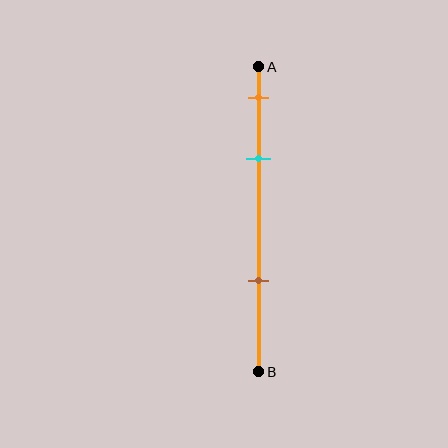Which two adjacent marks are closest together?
The orange and cyan marks are the closest adjacent pair.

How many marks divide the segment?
There are 3 marks dividing the segment.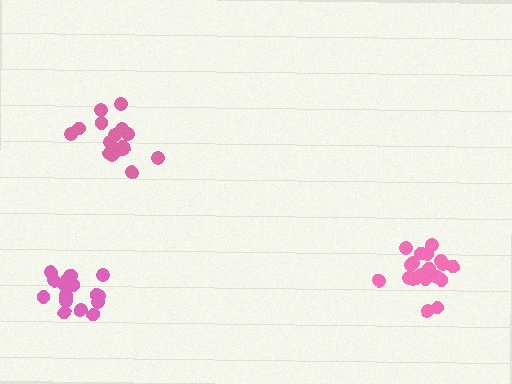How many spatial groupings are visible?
There are 3 spatial groupings.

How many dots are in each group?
Group 1: 17 dots, Group 2: 20 dots, Group 3: 18 dots (55 total).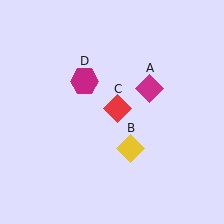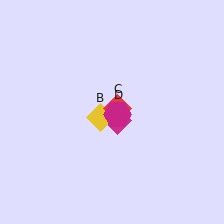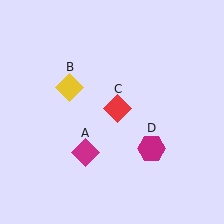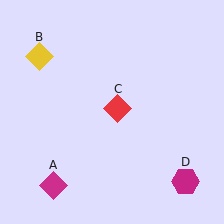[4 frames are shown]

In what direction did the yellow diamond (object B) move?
The yellow diamond (object B) moved up and to the left.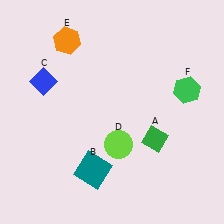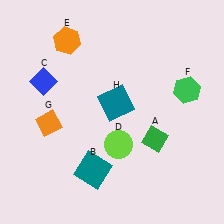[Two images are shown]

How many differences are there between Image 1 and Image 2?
There are 2 differences between the two images.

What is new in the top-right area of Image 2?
A teal square (H) was added in the top-right area of Image 2.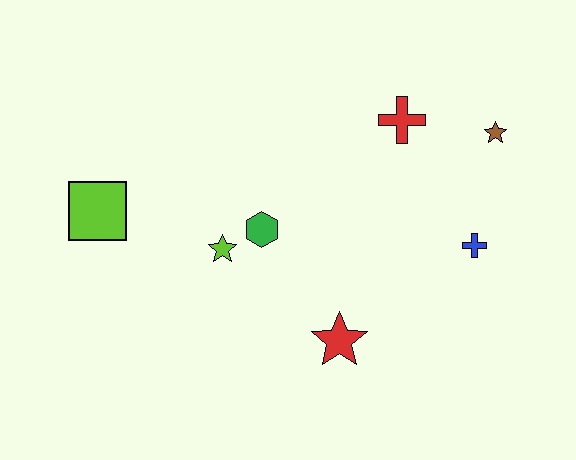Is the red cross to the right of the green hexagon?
Yes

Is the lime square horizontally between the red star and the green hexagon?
No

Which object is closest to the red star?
The green hexagon is closest to the red star.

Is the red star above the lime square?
No